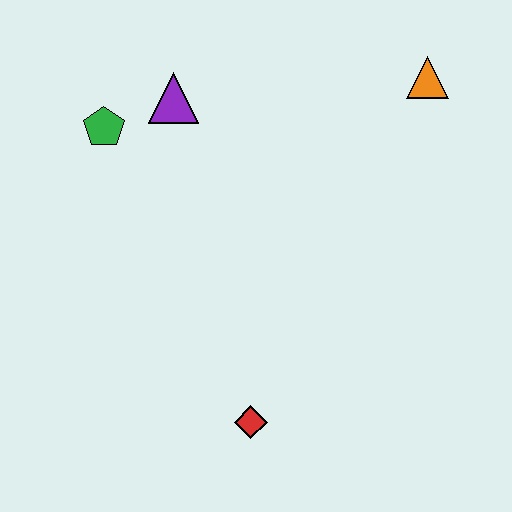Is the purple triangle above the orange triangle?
No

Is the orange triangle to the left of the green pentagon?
No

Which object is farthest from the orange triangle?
The red diamond is farthest from the orange triangle.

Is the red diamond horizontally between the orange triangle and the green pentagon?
Yes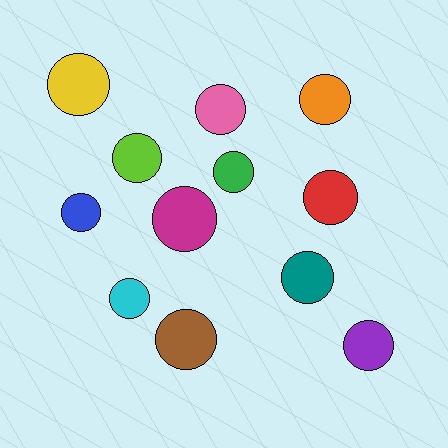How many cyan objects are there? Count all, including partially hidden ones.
There is 1 cyan object.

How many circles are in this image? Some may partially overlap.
There are 12 circles.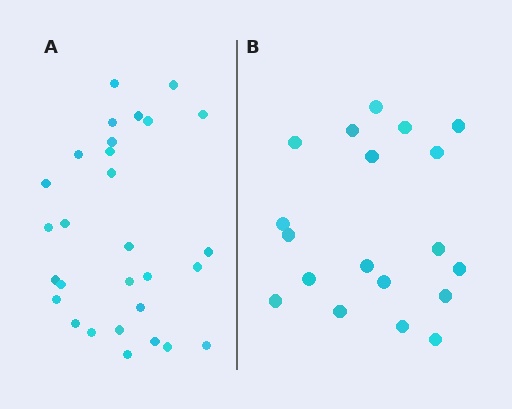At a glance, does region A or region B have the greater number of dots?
Region A (the left region) has more dots.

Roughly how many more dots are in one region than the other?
Region A has roughly 10 or so more dots than region B.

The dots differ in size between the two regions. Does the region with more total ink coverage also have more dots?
No. Region B has more total ink coverage because its dots are larger, but region A actually contains more individual dots. Total area can be misleading — the number of items is what matters here.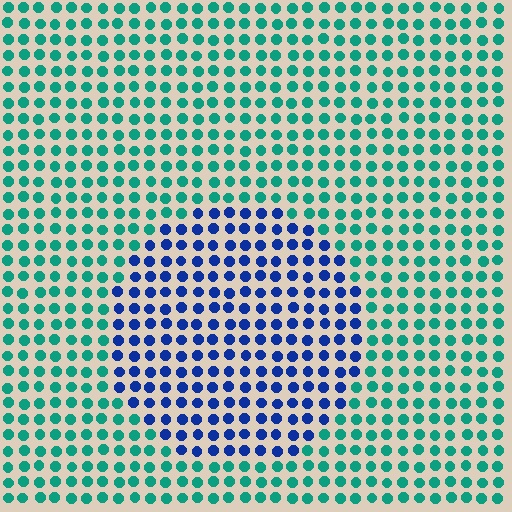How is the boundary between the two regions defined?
The boundary is defined purely by a slight shift in hue (about 58 degrees). Spacing, size, and orientation are identical on both sides.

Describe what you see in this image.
The image is filled with small teal elements in a uniform arrangement. A circle-shaped region is visible where the elements are tinted to a slightly different hue, forming a subtle color boundary.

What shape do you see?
I see a circle.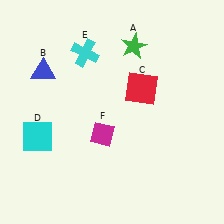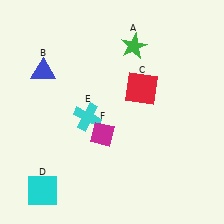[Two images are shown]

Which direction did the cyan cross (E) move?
The cyan cross (E) moved down.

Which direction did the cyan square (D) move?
The cyan square (D) moved down.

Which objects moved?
The objects that moved are: the cyan square (D), the cyan cross (E).